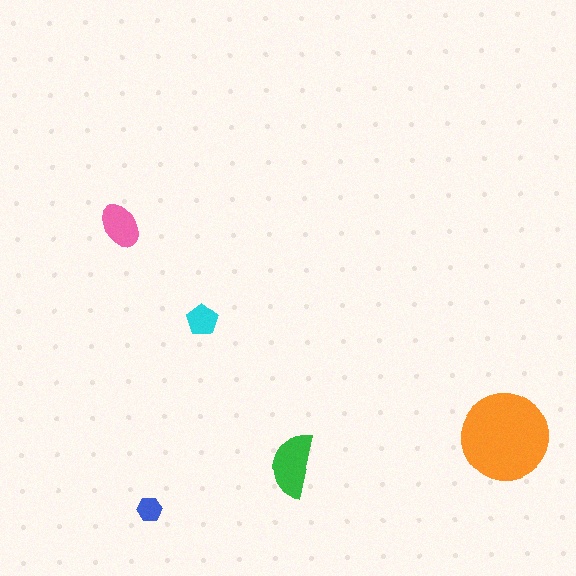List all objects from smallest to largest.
The blue hexagon, the cyan pentagon, the pink ellipse, the green semicircle, the orange circle.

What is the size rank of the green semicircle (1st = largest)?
2nd.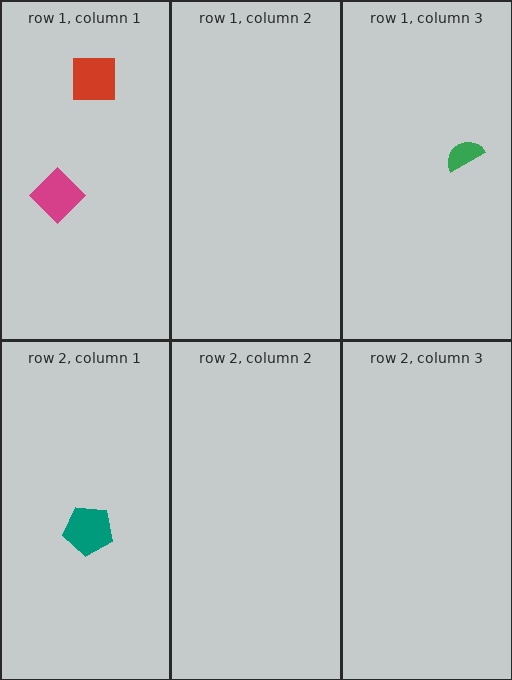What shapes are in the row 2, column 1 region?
The teal pentagon.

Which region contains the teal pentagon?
The row 2, column 1 region.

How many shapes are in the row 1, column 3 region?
1.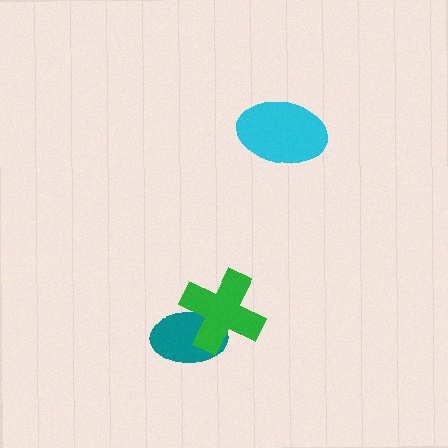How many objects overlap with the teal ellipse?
1 object overlaps with the teal ellipse.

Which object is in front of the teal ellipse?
The green cross is in front of the teal ellipse.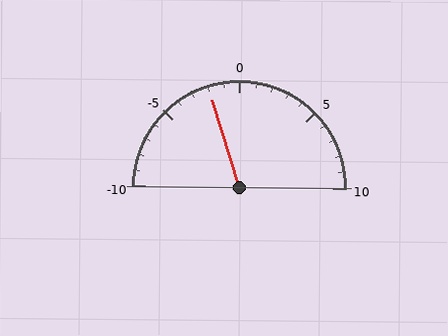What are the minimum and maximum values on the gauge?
The gauge ranges from -10 to 10.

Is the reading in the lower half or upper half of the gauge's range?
The reading is in the lower half of the range (-10 to 10).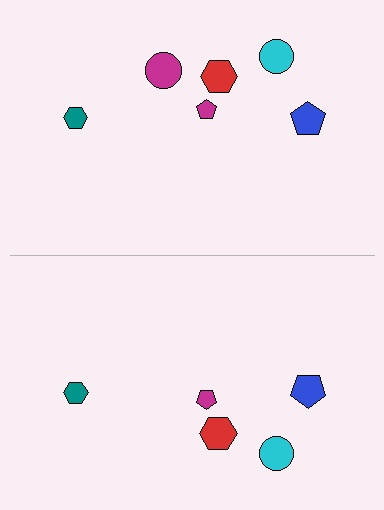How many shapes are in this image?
There are 11 shapes in this image.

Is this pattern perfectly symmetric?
No, the pattern is not perfectly symmetric. A magenta circle is missing from the bottom side.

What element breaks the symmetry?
A magenta circle is missing from the bottom side.